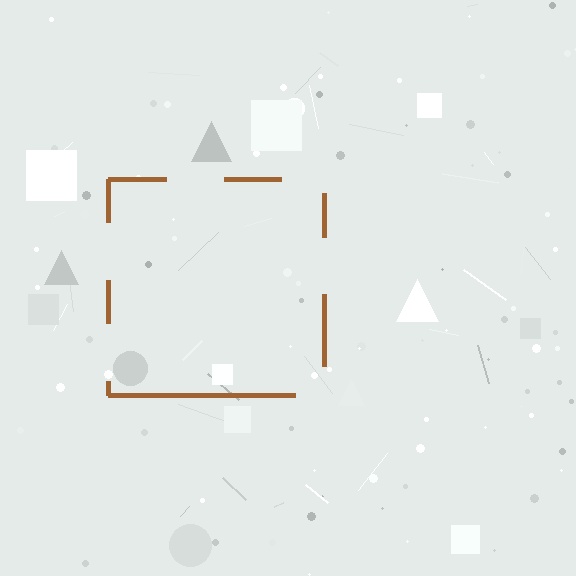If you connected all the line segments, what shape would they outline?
They would outline a square.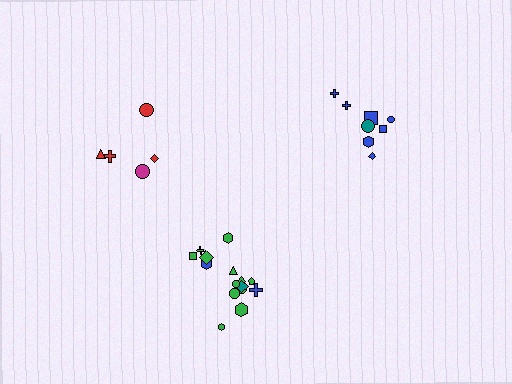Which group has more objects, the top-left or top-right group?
The top-right group.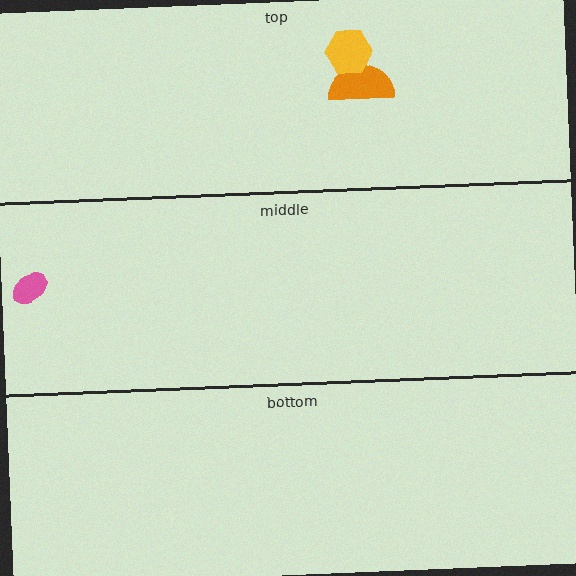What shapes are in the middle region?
The pink ellipse.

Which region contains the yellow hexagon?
The top region.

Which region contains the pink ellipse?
The middle region.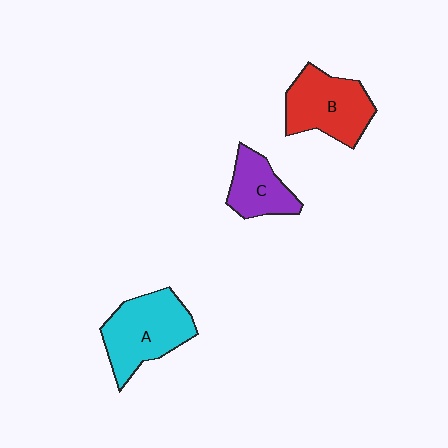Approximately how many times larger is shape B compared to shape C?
Approximately 1.5 times.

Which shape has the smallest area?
Shape C (purple).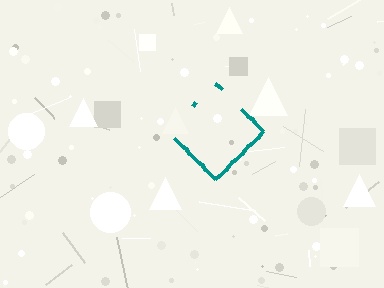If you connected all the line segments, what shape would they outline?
They would outline a diamond.